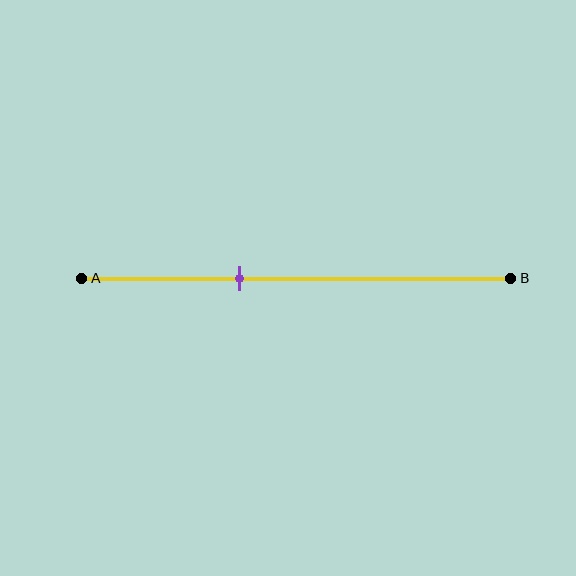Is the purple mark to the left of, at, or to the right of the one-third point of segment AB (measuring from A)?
The purple mark is to the right of the one-third point of segment AB.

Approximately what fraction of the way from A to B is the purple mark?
The purple mark is approximately 35% of the way from A to B.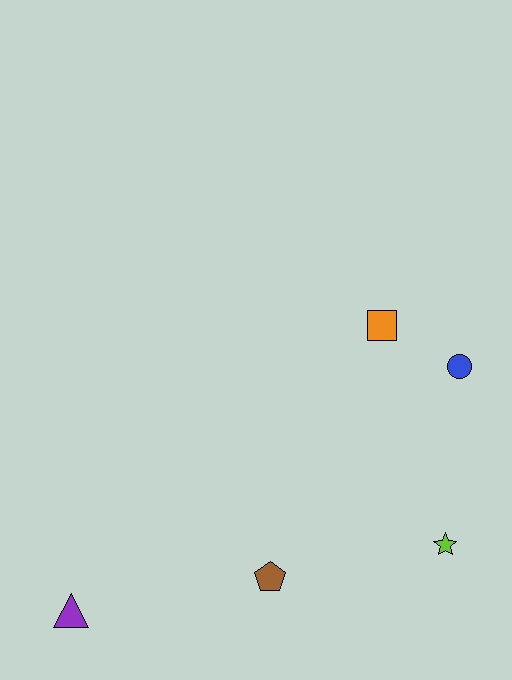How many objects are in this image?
There are 5 objects.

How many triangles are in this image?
There is 1 triangle.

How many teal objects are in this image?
There are no teal objects.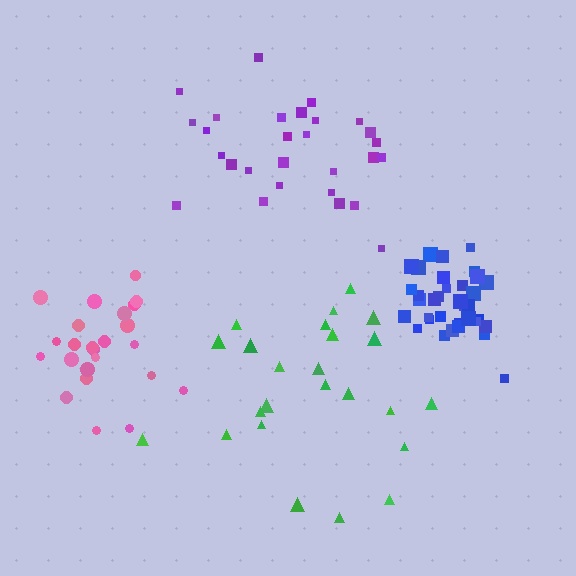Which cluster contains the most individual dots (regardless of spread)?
Blue (35).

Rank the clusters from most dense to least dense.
blue, pink, purple, green.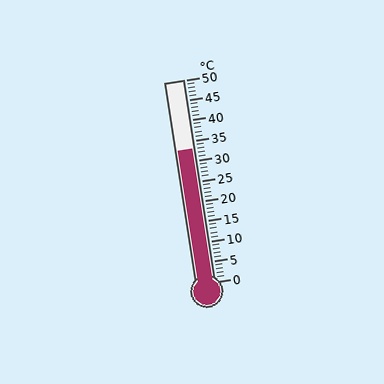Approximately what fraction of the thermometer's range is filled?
The thermometer is filled to approximately 65% of its range.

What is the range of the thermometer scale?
The thermometer scale ranges from 0°C to 50°C.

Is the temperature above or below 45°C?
The temperature is below 45°C.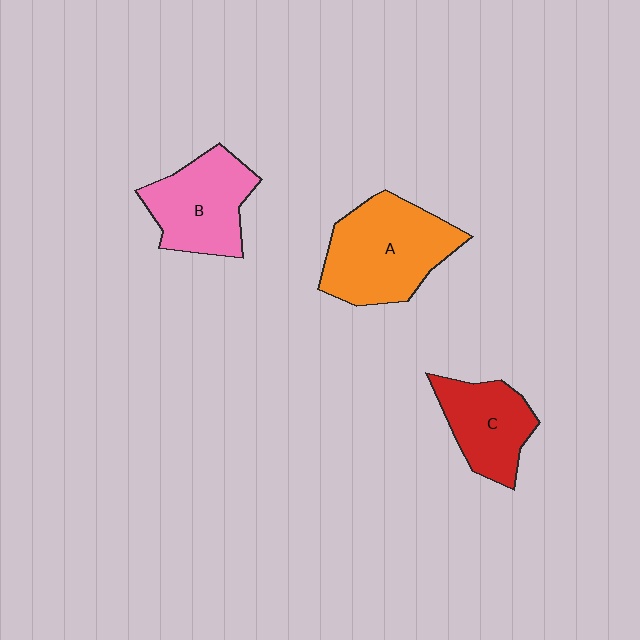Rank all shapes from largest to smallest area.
From largest to smallest: A (orange), B (pink), C (red).